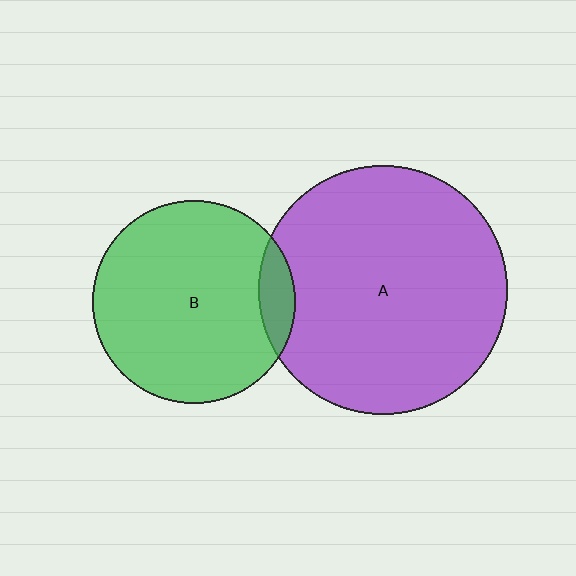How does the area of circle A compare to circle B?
Approximately 1.5 times.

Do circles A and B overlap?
Yes.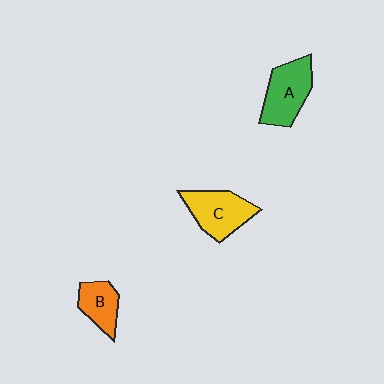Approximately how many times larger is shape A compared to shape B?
Approximately 1.5 times.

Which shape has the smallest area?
Shape B (orange).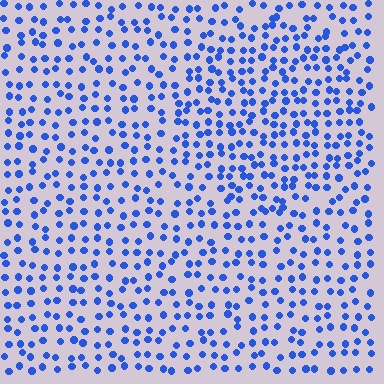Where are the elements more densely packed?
The elements are more densely packed inside the circle boundary.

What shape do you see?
I see a circle.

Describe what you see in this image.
The image contains small blue elements arranged at two different densities. A circle-shaped region is visible where the elements are more densely packed than the surrounding area.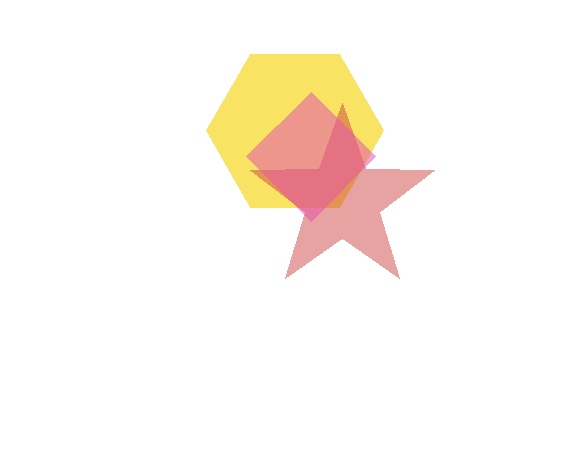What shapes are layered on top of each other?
The layered shapes are: a yellow hexagon, a red star, a pink diamond.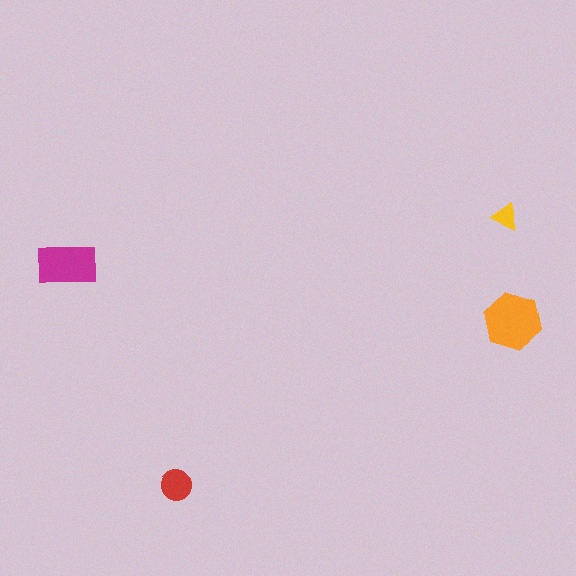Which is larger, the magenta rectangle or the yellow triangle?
The magenta rectangle.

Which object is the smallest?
The yellow triangle.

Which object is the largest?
The orange hexagon.